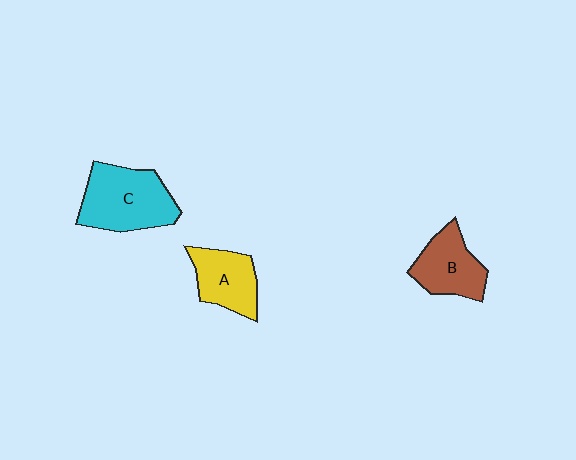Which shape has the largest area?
Shape C (cyan).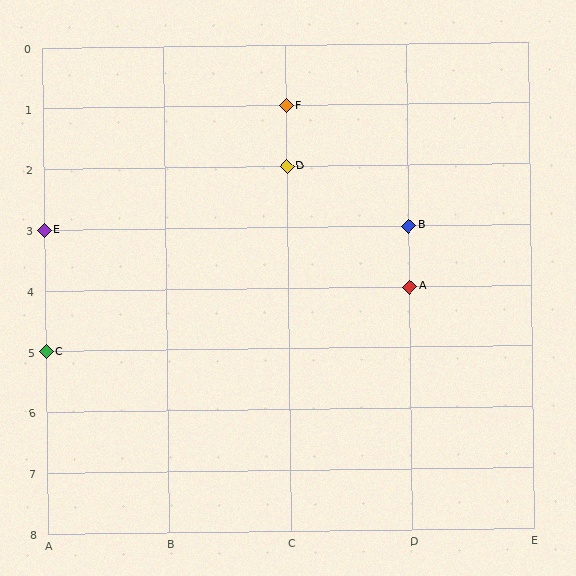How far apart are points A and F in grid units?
Points A and F are 1 column and 3 rows apart (about 3.2 grid units diagonally).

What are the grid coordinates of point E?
Point E is at grid coordinates (A, 3).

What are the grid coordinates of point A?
Point A is at grid coordinates (D, 4).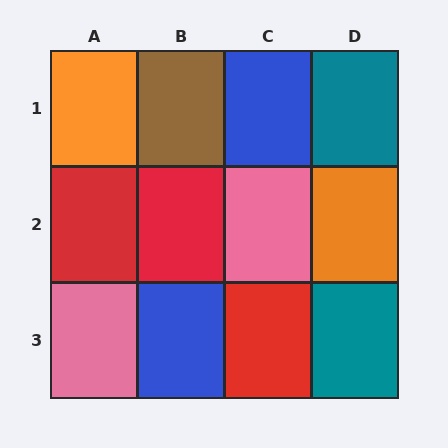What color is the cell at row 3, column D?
Teal.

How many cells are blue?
2 cells are blue.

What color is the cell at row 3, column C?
Red.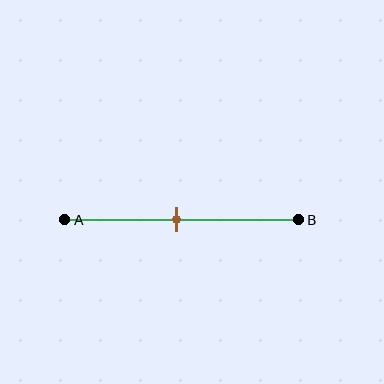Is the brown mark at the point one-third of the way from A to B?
No, the mark is at about 50% from A, not at the 33% one-third point.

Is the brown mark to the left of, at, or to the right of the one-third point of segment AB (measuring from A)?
The brown mark is to the right of the one-third point of segment AB.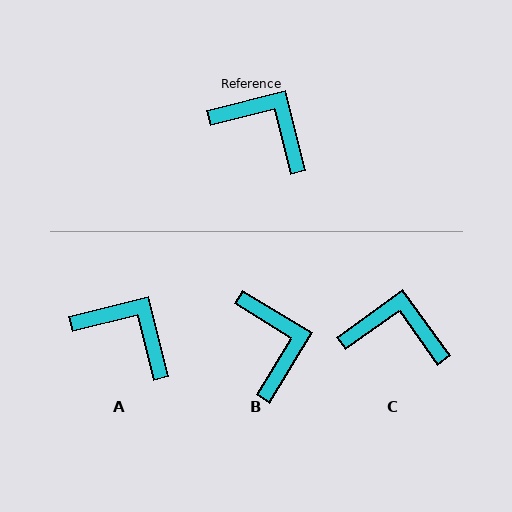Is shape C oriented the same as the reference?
No, it is off by about 22 degrees.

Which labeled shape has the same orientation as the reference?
A.